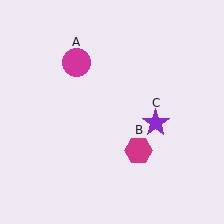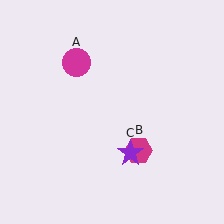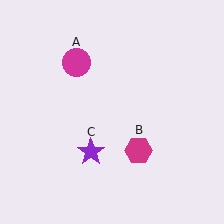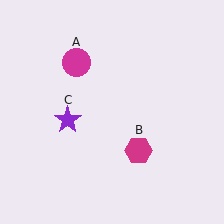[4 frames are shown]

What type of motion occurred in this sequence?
The purple star (object C) rotated clockwise around the center of the scene.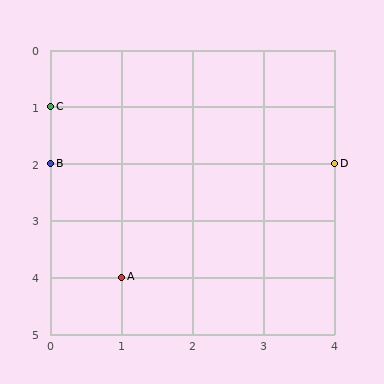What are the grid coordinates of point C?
Point C is at grid coordinates (0, 1).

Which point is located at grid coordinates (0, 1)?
Point C is at (0, 1).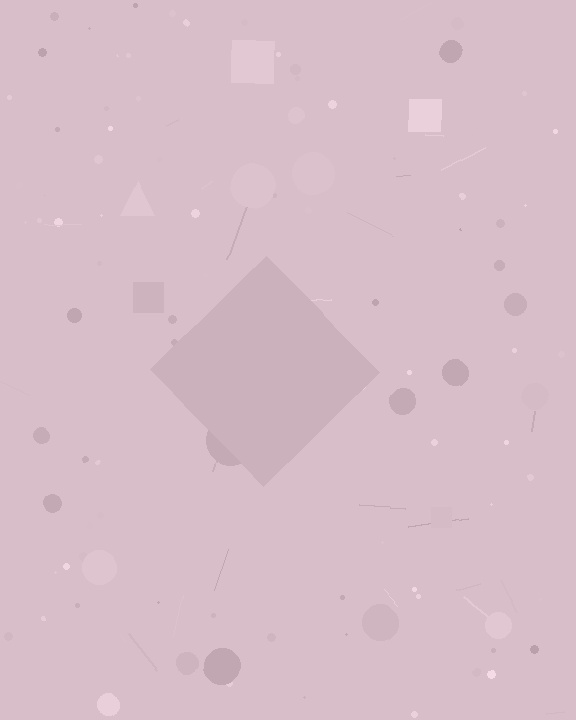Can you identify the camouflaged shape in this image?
The camouflaged shape is a diamond.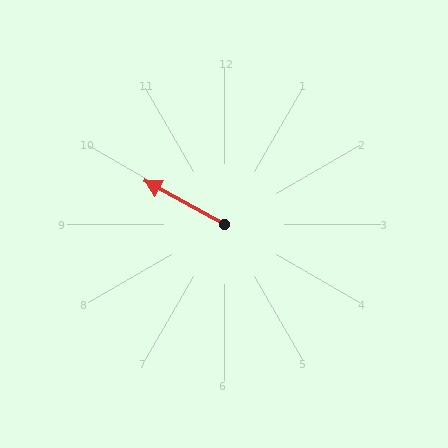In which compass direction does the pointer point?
Northwest.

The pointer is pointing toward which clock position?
Roughly 10 o'clock.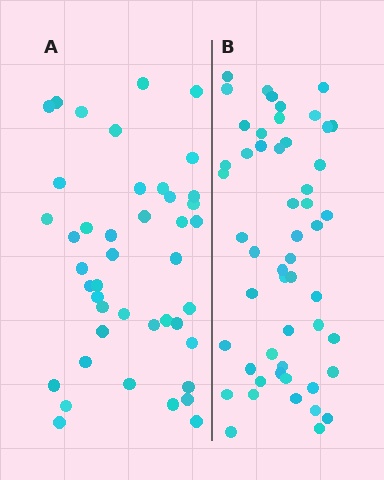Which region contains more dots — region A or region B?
Region B (the right region) has more dots.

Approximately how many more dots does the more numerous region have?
Region B has roughly 8 or so more dots than region A.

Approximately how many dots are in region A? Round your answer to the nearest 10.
About 40 dots. (The exact count is 43, which rounds to 40.)